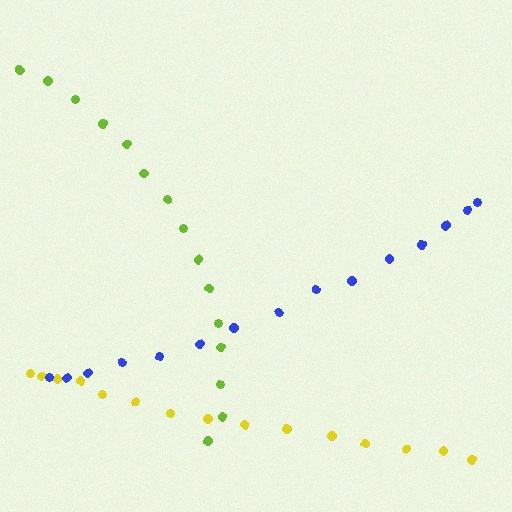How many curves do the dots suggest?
There are 3 distinct paths.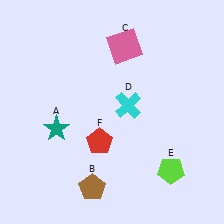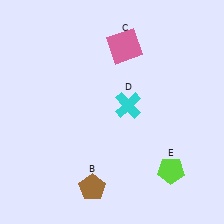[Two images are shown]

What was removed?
The teal star (A), the red pentagon (F) were removed in Image 2.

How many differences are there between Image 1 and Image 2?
There are 2 differences between the two images.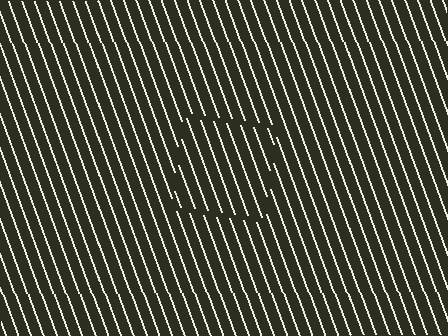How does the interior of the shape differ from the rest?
The interior of the shape contains the same grating, shifted by half a period — the contour is defined by the phase discontinuity where line-ends from the inner and outer gratings abut.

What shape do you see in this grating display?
An illusory square. The interior of the shape contains the same grating, shifted by half a period — the contour is defined by the phase discontinuity where line-ends from the inner and outer gratings abut.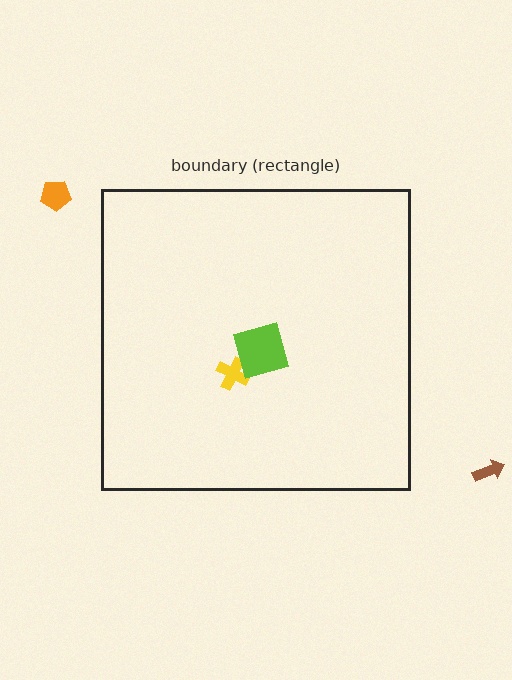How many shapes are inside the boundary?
2 inside, 2 outside.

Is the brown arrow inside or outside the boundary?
Outside.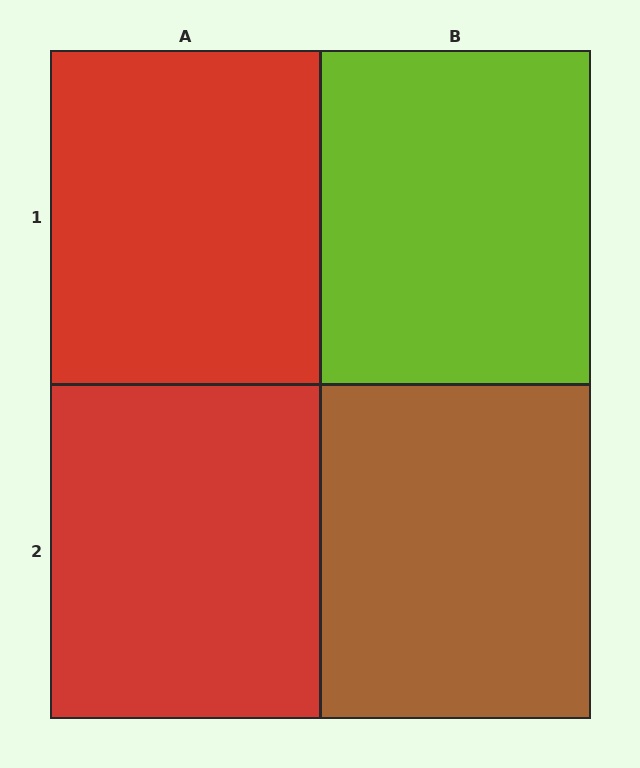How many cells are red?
2 cells are red.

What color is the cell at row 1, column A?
Red.